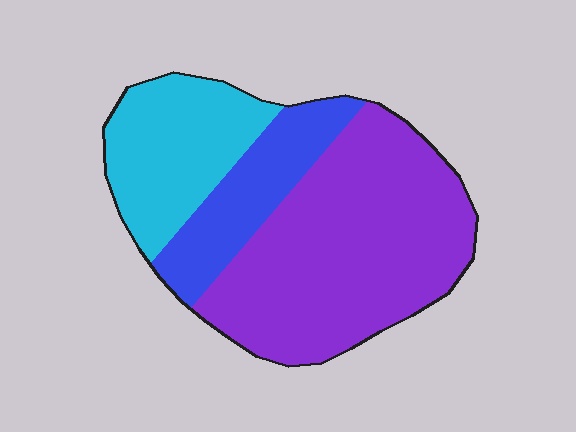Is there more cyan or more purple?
Purple.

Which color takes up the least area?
Blue, at roughly 20%.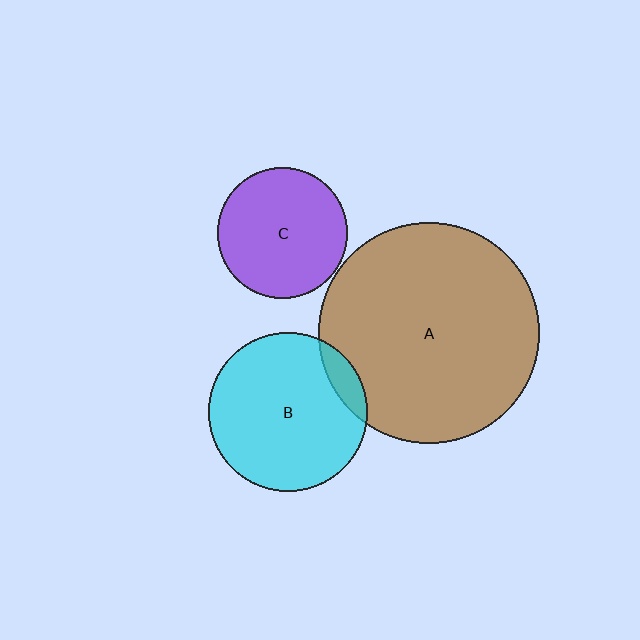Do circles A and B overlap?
Yes.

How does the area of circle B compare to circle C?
Approximately 1.5 times.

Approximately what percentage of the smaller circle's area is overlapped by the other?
Approximately 10%.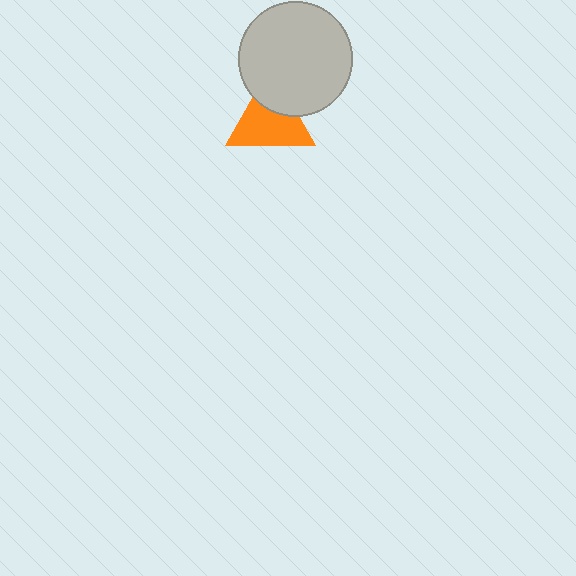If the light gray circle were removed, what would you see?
You would see the complete orange triangle.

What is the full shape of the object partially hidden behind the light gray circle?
The partially hidden object is an orange triangle.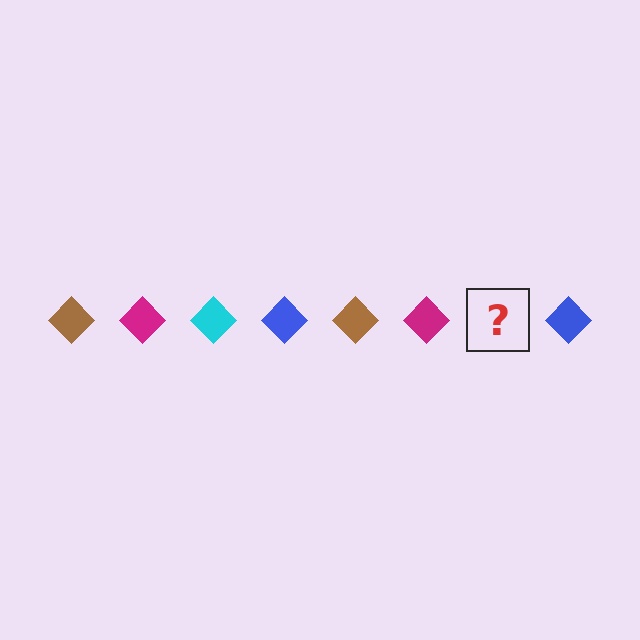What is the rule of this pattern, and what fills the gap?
The rule is that the pattern cycles through brown, magenta, cyan, blue diamonds. The gap should be filled with a cyan diamond.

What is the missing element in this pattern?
The missing element is a cyan diamond.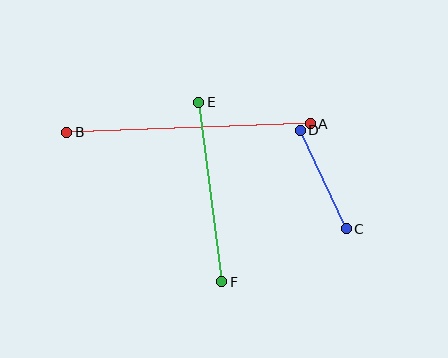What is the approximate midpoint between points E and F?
The midpoint is at approximately (210, 192) pixels.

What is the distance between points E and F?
The distance is approximately 181 pixels.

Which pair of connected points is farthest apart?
Points A and B are farthest apart.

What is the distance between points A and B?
The distance is approximately 244 pixels.